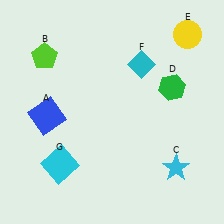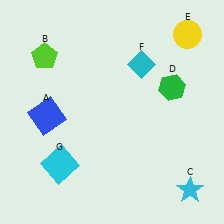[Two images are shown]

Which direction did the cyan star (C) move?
The cyan star (C) moved down.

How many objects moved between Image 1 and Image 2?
1 object moved between the two images.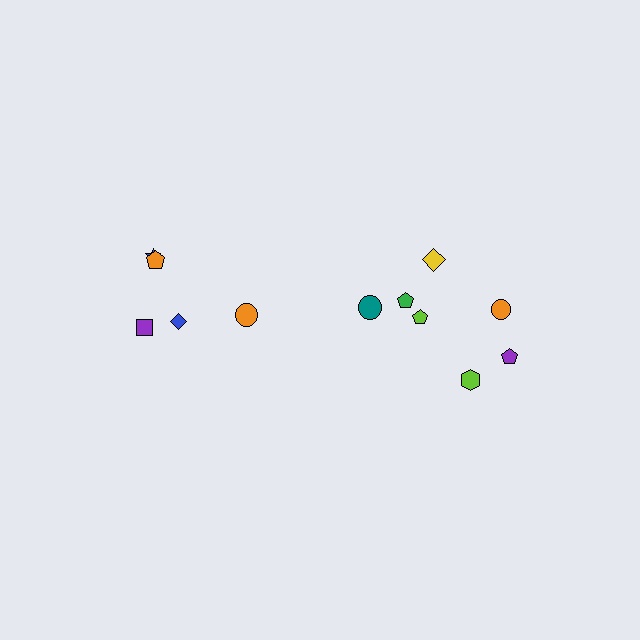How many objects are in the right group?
There are 7 objects.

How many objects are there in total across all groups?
There are 12 objects.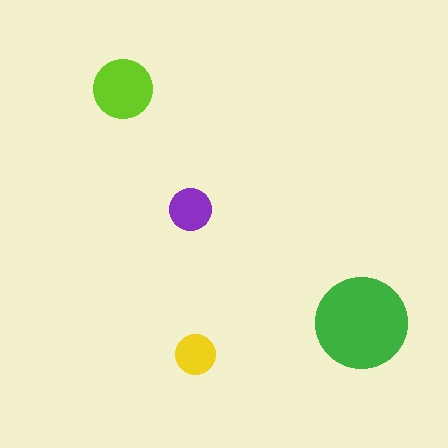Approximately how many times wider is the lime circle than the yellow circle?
About 1.5 times wider.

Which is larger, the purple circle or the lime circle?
The lime one.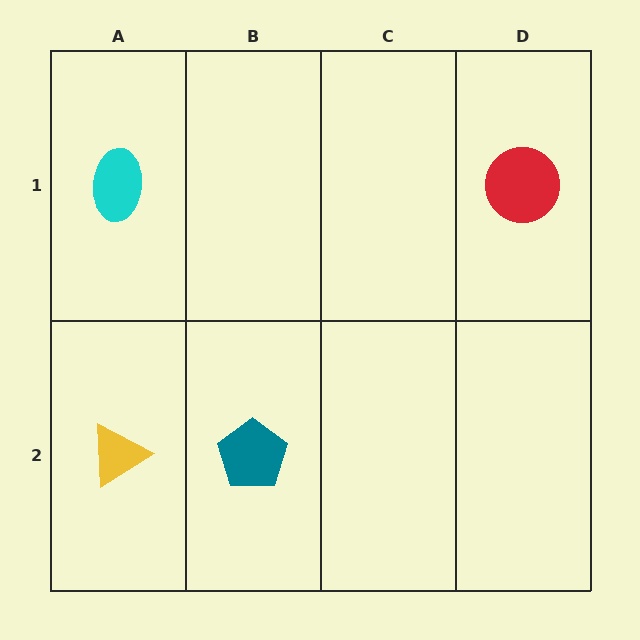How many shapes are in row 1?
2 shapes.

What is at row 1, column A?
A cyan ellipse.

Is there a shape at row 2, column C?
No, that cell is empty.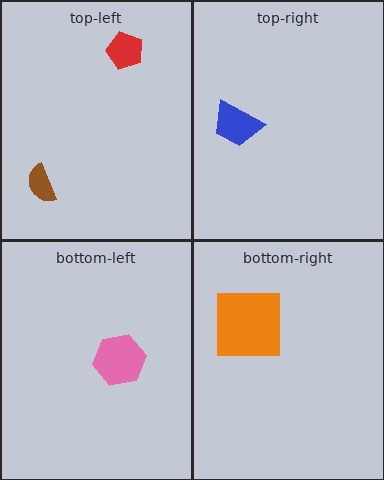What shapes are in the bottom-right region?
The orange square.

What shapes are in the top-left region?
The red pentagon, the brown semicircle.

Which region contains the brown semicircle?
The top-left region.